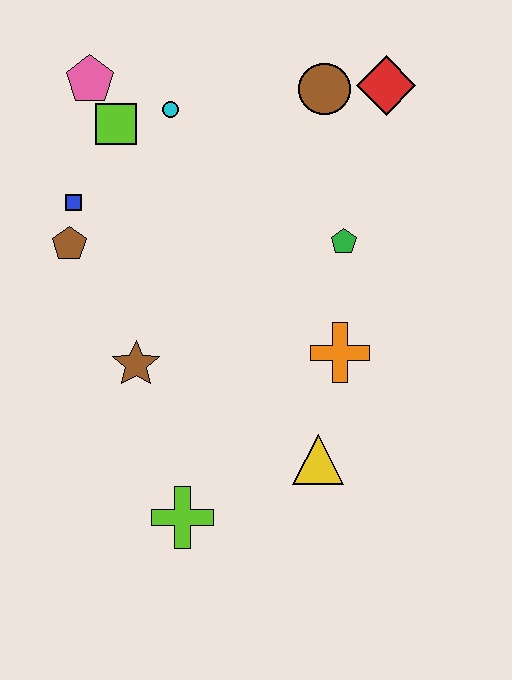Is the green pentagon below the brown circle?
Yes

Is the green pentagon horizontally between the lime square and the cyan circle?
No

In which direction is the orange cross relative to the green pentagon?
The orange cross is below the green pentagon.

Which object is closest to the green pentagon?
The orange cross is closest to the green pentagon.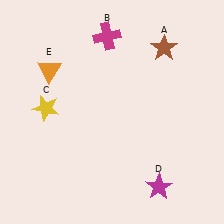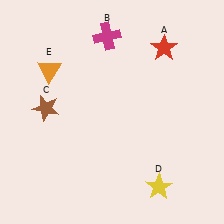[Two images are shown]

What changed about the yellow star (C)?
In Image 1, C is yellow. In Image 2, it changed to brown.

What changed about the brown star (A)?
In Image 1, A is brown. In Image 2, it changed to red.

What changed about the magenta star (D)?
In Image 1, D is magenta. In Image 2, it changed to yellow.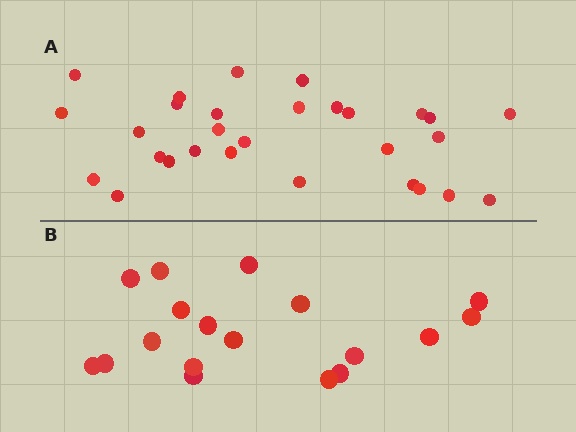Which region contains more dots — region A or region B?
Region A (the top region) has more dots.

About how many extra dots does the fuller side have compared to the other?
Region A has roughly 12 or so more dots than region B.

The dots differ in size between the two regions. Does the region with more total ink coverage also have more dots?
No. Region B has more total ink coverage because its dots are larger, but region A actually contains more individual dots. Total area can be misleading — the number of items is what matters here.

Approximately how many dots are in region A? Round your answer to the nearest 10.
About 30 dots. (The exact count is 29, which rounds to 30.)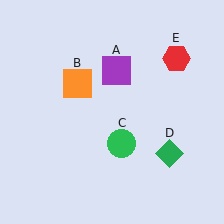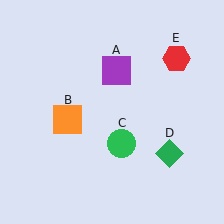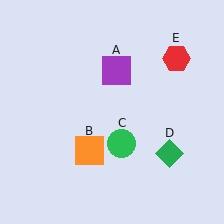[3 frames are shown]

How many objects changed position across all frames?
1 object changed position: orange square (object B).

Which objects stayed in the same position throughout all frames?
Purple square (object A) and green circle (object C) and green diamond (object D) and red hexagon (object E) remained stationary.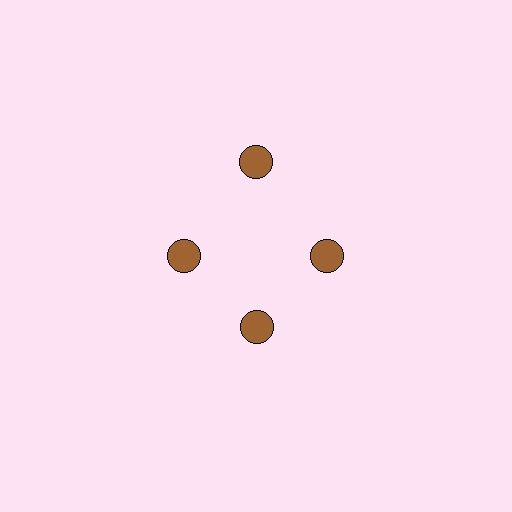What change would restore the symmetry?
The symmetry would be restored by moving it inward, back onto the ring so that all 4 circles sit at equal angles and equal distance from the center.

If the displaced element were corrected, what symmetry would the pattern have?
It would have 4-fold rotational symmetry — the pattern would map onto itself every 90 degrees.